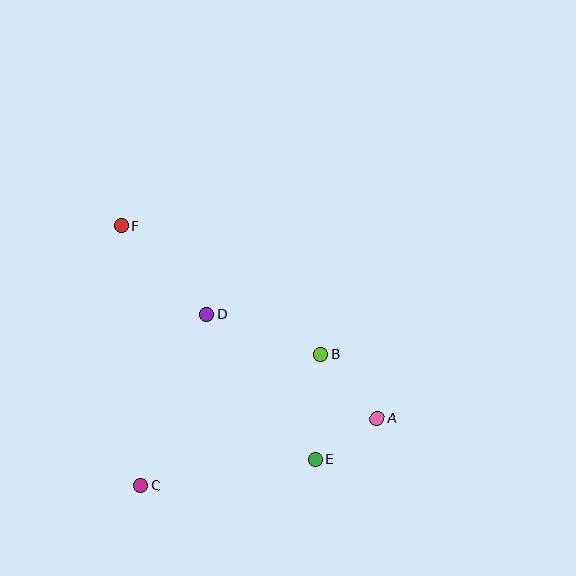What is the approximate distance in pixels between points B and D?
The distance between B and D is approximately 121 pixels.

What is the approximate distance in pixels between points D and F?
The distance between D and F is approximately 122 pixels.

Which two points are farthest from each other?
Points A and F are farthest from each other.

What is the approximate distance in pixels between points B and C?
The distance between B and C is approximately 222 pixels.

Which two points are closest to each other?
Points A and E are closest to each other.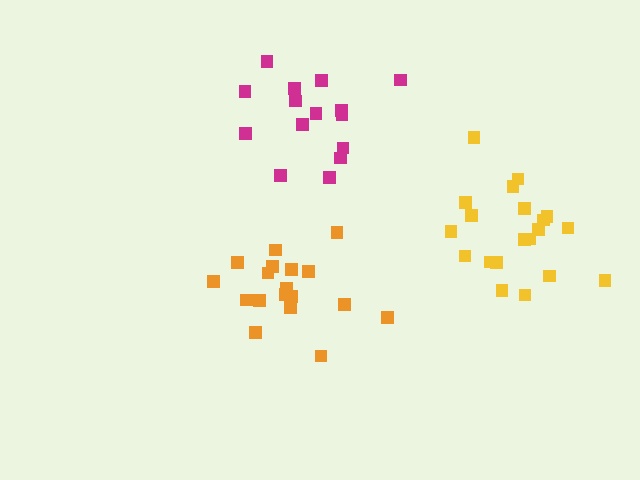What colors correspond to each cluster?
The clusters are colored: magenta, orange, yellow.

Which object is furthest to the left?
The magenta cluster is leftmost.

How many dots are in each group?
Group 1: 15 dots, Group 2: 18 dots, Group 3: 20 dots (53 total).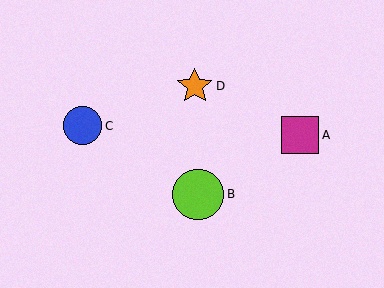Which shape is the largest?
The lime circle (labeled B) is the largest.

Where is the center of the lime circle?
The center of the lime circle is at (198, 194).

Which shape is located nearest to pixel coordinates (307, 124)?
The magenta square (labeled A) at (300, 135) is nearest to that location.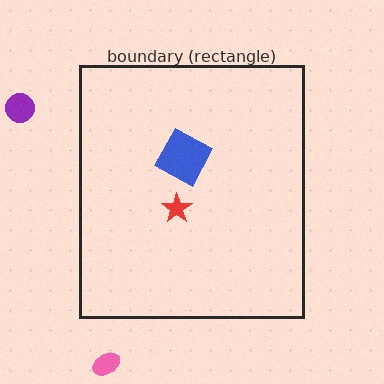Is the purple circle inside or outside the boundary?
Outside.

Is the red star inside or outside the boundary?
Inside.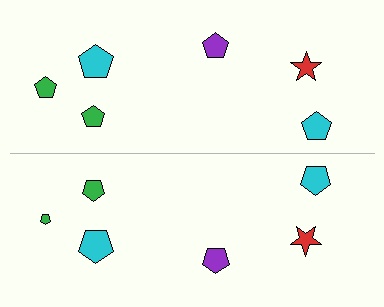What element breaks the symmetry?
The green pentagon on the bottom side has a different size than its mirror counterpart.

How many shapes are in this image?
There are 12 shapes in this image.